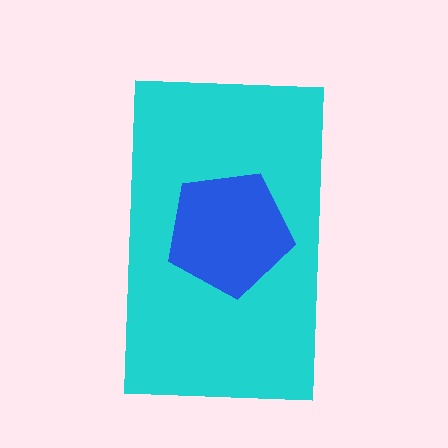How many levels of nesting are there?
2.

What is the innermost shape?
The blue pentagon.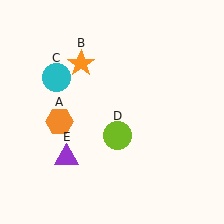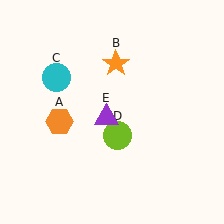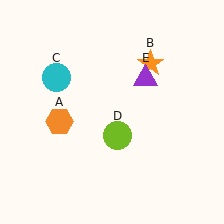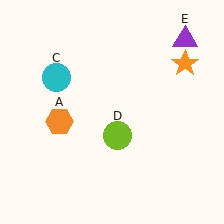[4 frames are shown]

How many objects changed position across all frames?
2 objects changed position: orange star (object B), purple triangle (object E).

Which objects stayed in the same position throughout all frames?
Orange hexagon (object A) and cyan circle (object C) and lime circle (object D) remained stationary.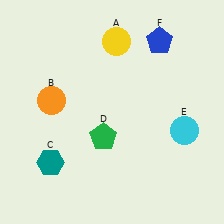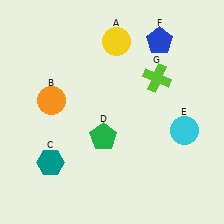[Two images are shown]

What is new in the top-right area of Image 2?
A lime cross (G) was added in the top-right area of Image 2.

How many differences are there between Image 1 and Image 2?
There is 1 difference between the two images.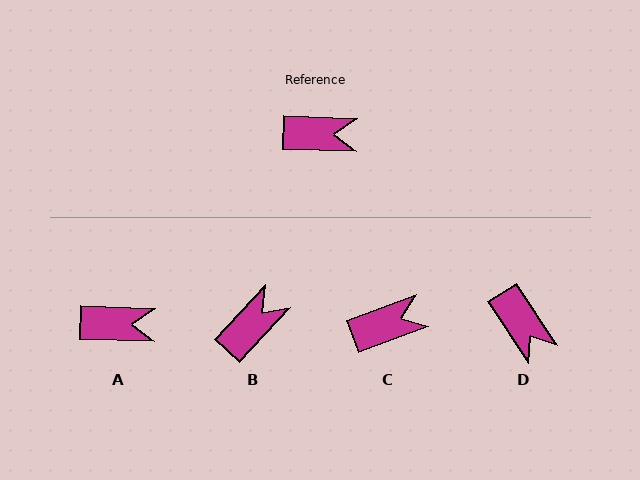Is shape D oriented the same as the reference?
No, it is off by about 55 degrees.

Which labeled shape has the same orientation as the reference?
A.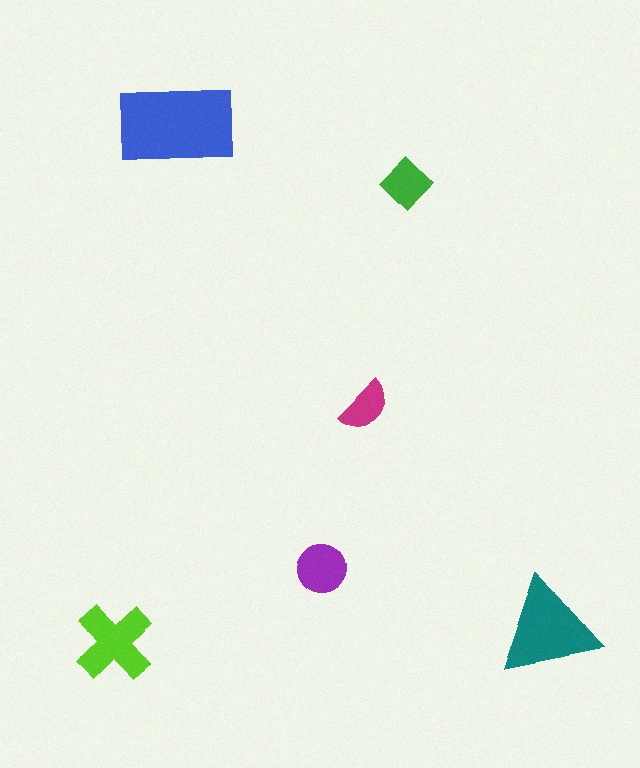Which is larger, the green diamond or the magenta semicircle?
The green diamond.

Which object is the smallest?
The magenta semicircle.